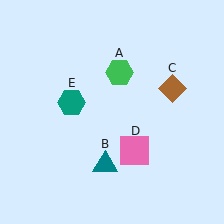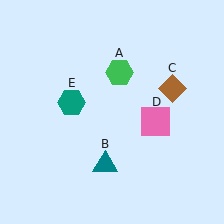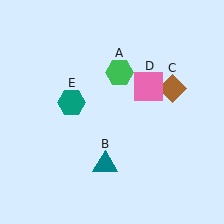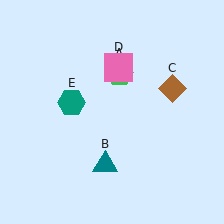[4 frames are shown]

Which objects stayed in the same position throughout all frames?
Green hexagon (object A) and teal triangle (object B) and brown diamond (object C) and teal hexagon (object E) remained stationary.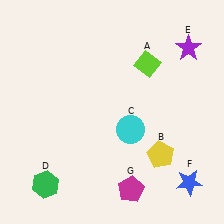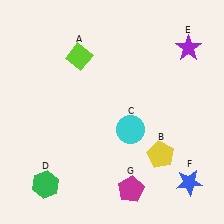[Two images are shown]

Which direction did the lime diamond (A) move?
The lime diamond (A) moved left.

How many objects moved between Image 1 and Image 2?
1 object moved between the two images.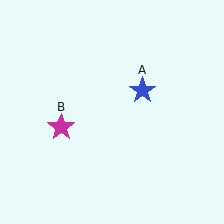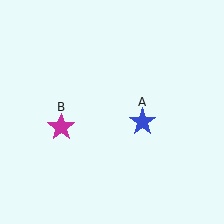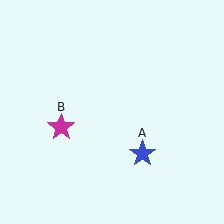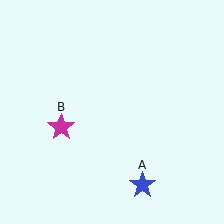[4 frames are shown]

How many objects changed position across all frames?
1 object changed position: blue star (object A).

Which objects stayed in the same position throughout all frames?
Magenta star (object B) remained stationary.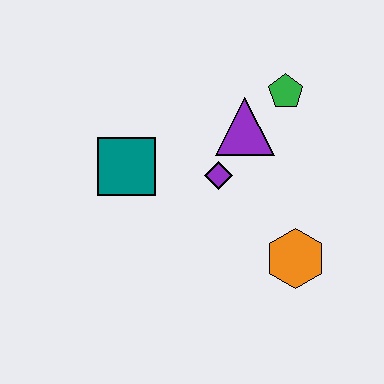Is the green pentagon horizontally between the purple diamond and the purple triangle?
No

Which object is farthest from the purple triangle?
The orange hexagon is farthest from the purple triangle.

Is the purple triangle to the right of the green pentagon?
No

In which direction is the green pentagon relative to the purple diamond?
The green pentagon is above the purple diamond.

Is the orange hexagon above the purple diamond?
No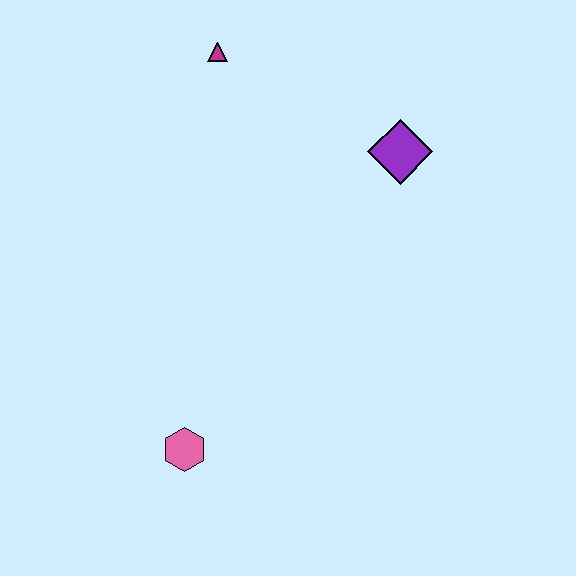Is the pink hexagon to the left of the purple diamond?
Yes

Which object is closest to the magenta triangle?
The purple diamond is closest to the magenta triangle.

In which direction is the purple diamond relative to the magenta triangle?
The purple diamond is to the right of the magenta triangle.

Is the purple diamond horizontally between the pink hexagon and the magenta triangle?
No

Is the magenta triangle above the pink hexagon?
Yes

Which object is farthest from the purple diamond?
The pink hexagon is farthest from the purple diamond.